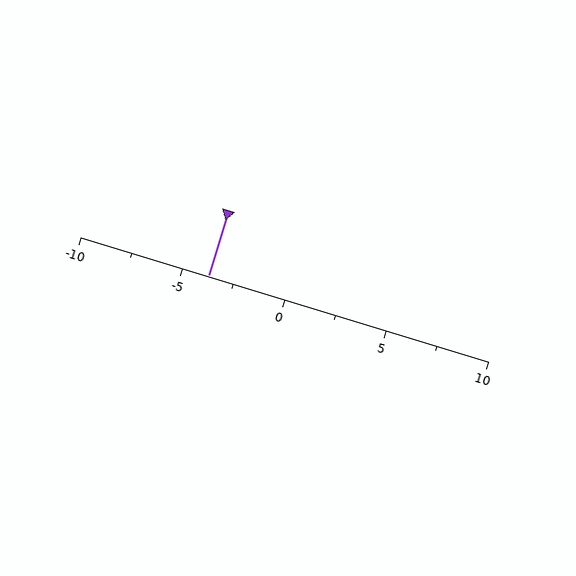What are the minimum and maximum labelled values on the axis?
The axis runs from -10 to 10.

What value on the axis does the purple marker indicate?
The marker indicates approximately -3.8.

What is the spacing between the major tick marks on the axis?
The major ticks are spaced 5 apart.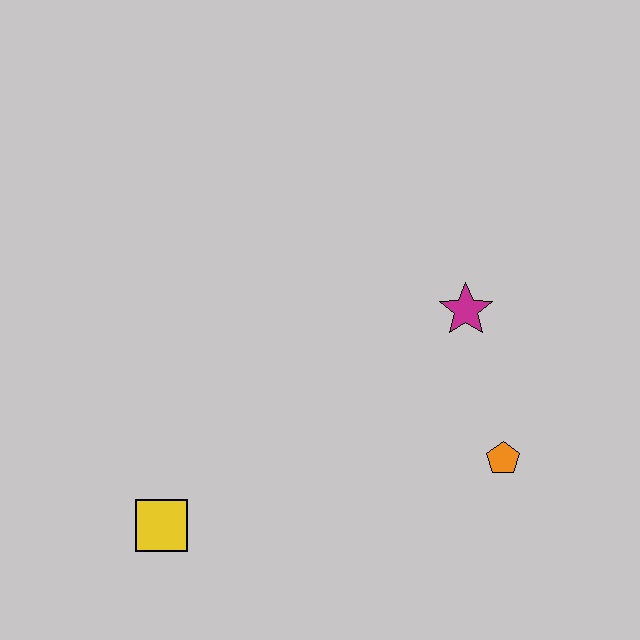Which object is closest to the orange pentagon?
The magenta star is closest to the orange pentagon.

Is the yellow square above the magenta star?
No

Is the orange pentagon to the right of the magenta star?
Yes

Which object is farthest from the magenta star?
The yellow square is farthest from the magenta star.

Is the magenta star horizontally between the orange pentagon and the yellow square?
Yes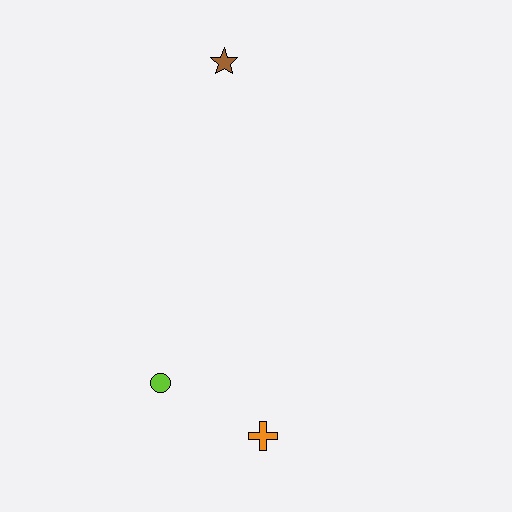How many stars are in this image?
There is 1 star.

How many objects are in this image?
There are 3 objects.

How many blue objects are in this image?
There are no blue objects.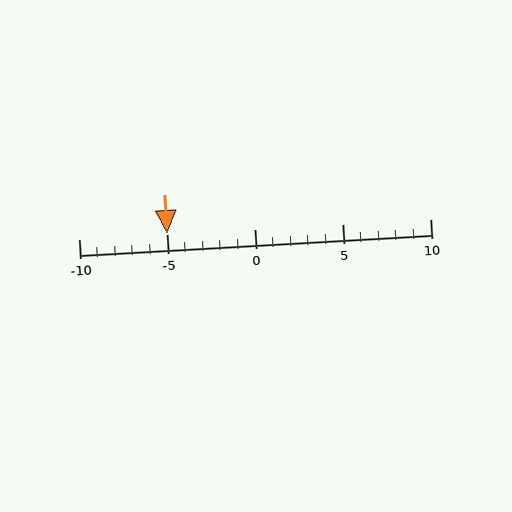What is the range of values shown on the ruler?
The ruler shows values from -10 to 10.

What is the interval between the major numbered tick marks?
The major tick marks are spaced 5 units apart.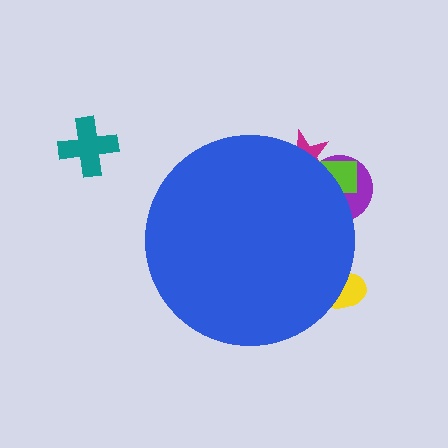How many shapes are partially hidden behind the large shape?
4 shapes are partially hidden.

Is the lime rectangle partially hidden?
Yes, the lime rectangle is partially hidden behind the blue circle.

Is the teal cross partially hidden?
No, the teal cross is fully visible.